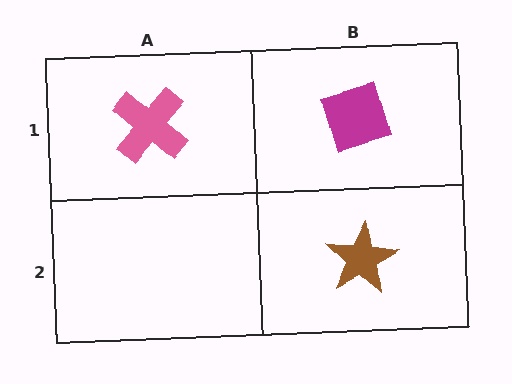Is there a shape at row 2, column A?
No, that cell is empty.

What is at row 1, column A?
A pink cross.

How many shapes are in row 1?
2 shapes.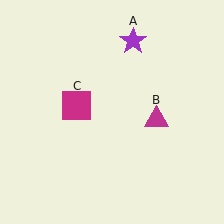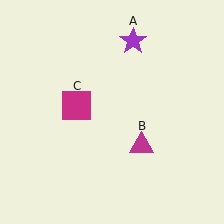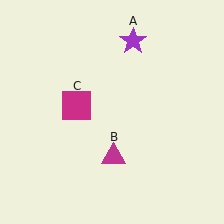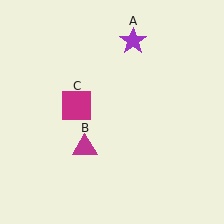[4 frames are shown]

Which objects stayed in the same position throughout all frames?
Purple star (object A) and magenta square (object C) remained stationary.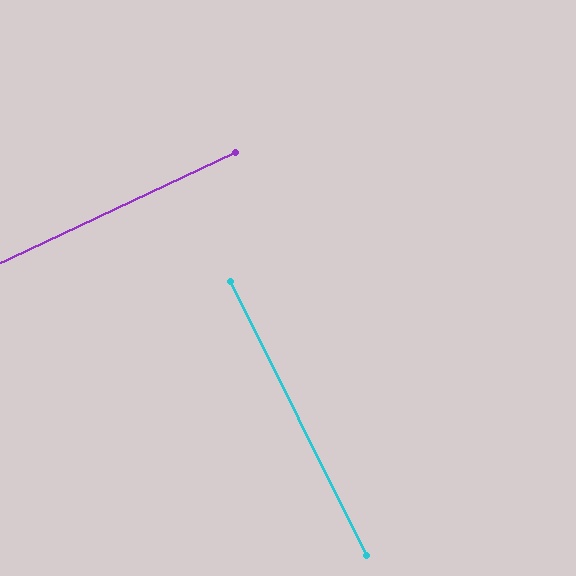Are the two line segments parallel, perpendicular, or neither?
Perpendicular — they meet at approximately 89°.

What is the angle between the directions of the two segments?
Approximately 89 degrees.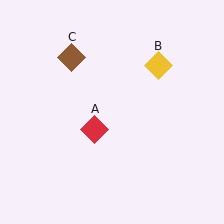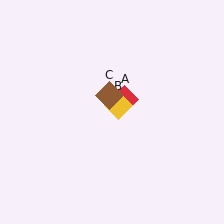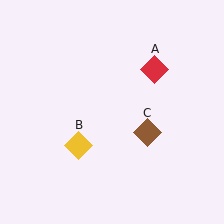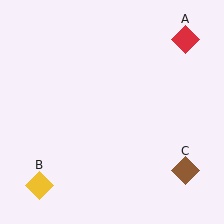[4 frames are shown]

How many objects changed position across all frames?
3 objects changed position: red diamond (object A), yellow diamond (object B), brown diamond (object C).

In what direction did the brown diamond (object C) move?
The brown diamond (object C) moved down and to the right.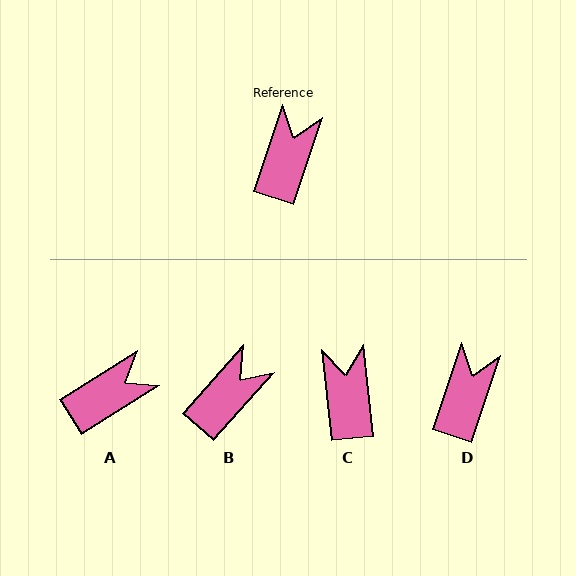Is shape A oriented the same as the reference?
No, it is off by about 39 degrees.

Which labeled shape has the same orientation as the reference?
D.